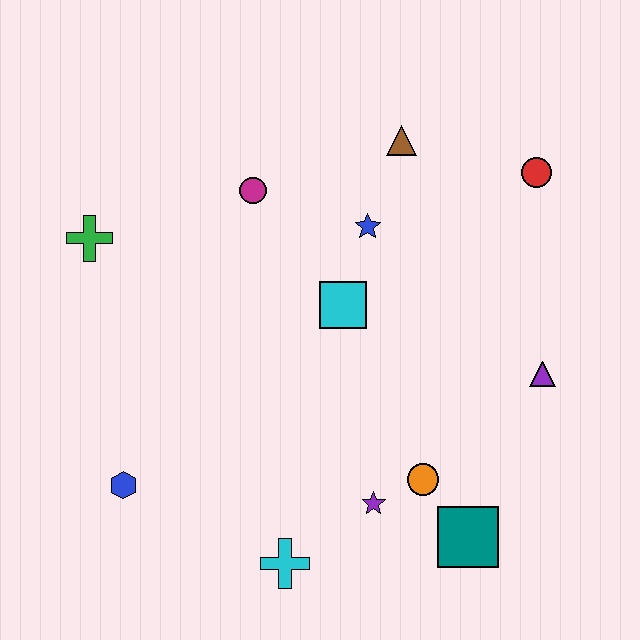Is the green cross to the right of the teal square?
No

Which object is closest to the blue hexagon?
The cyan cross is closest to the blue hexagon.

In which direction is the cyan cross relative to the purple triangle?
The cyan cross is to the left of the purple triangle.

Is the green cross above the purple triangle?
Yes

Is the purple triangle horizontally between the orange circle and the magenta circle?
No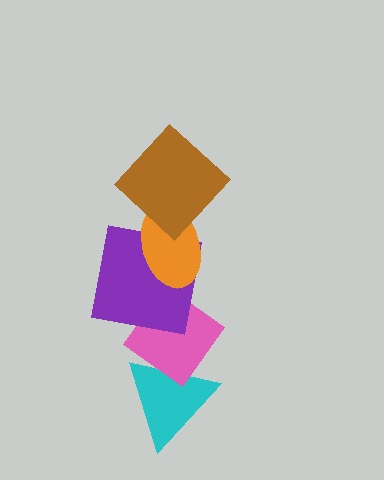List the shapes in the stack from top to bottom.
From top to bottom: the brown diamond, the orange ellipse, the purple square, the pink diamond, the cyan triangle.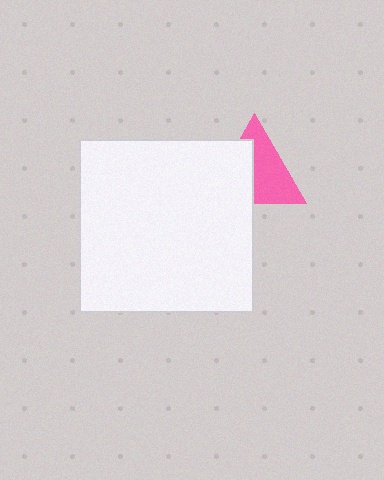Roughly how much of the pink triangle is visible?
About half of it is visible (roughly 56%).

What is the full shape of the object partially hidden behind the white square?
The partially hidden object is a pink triangle.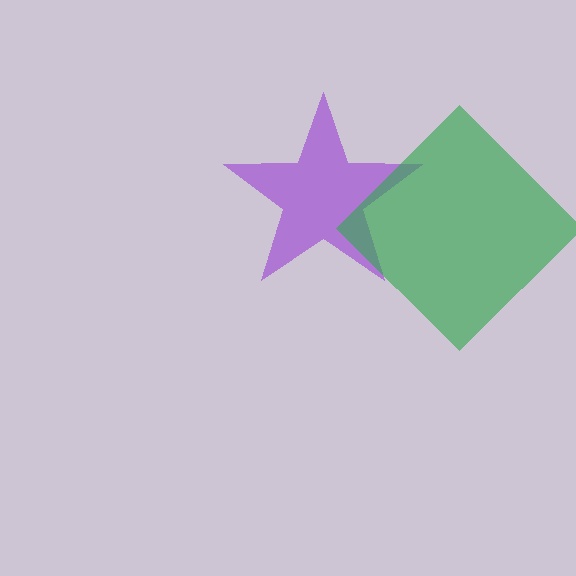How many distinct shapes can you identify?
There are 2 distinct shapes: a purple star, a green diamond.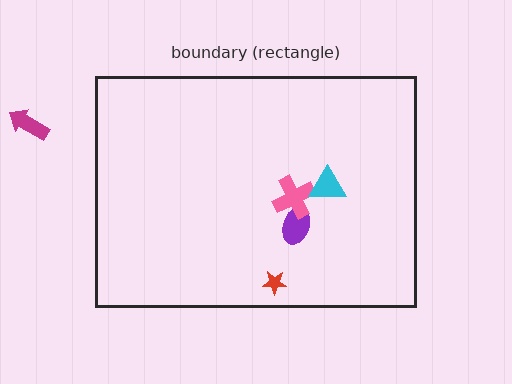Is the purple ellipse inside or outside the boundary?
Inside.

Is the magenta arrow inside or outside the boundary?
Outside.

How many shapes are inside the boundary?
4 inside, 1 outside.